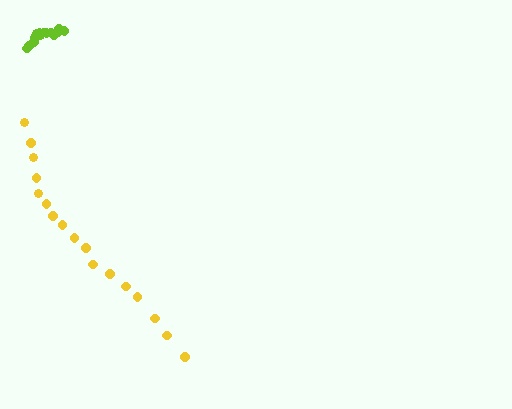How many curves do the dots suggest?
There are 2 distinct paths.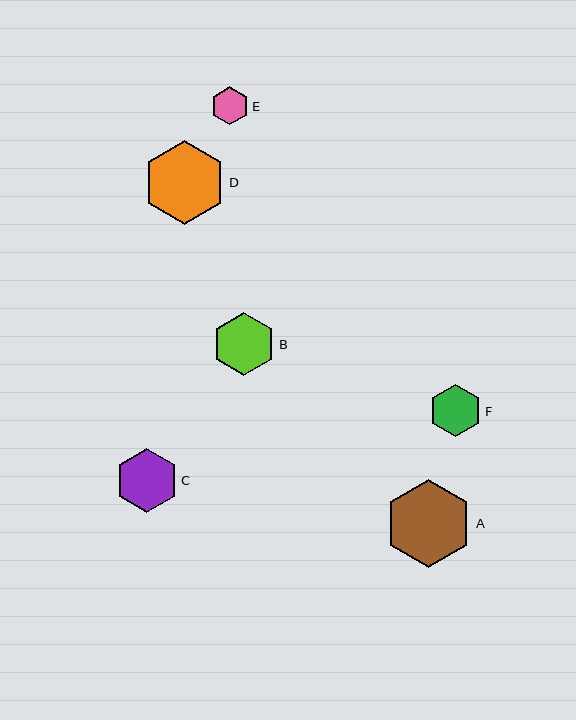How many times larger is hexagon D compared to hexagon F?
Hexagon D is approximately 1.6 times the size of hexagon F.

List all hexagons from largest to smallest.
From largest to smallest: A, D, B, C, F, E.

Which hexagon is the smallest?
Hexagon E is the smallest with a size of approximately 38 pixels.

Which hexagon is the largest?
Hexagon A is the largest with a size of approximately 88 pixels.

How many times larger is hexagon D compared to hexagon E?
Hexagon D is approximately 2.2 times the size of hexagon E.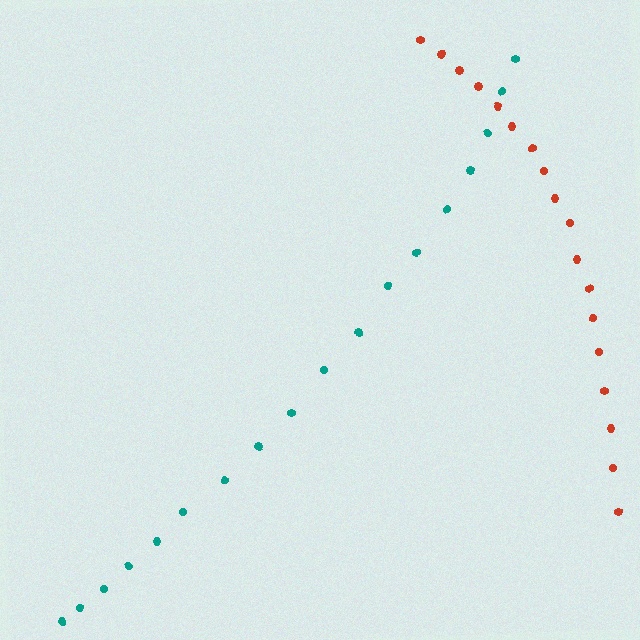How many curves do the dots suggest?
There are 2 distinct paths.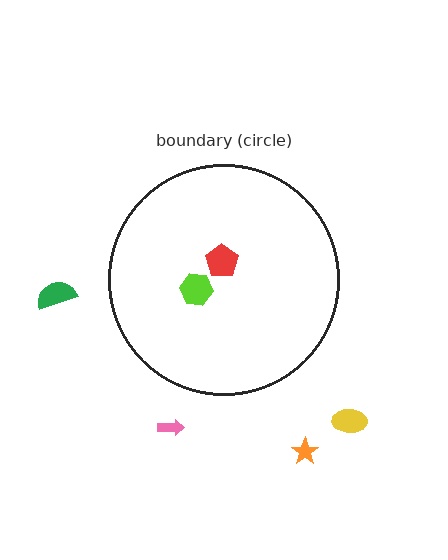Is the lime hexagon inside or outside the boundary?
Inside.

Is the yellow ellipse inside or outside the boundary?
Outside.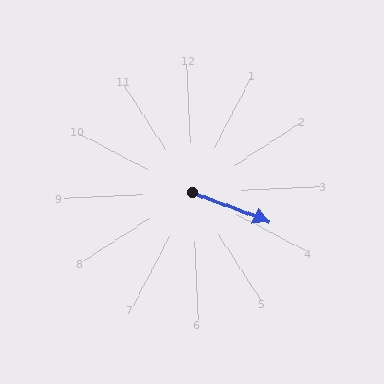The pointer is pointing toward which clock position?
Roughly 4 o'clock.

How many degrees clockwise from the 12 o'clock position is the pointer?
Approximately 113 degrees.